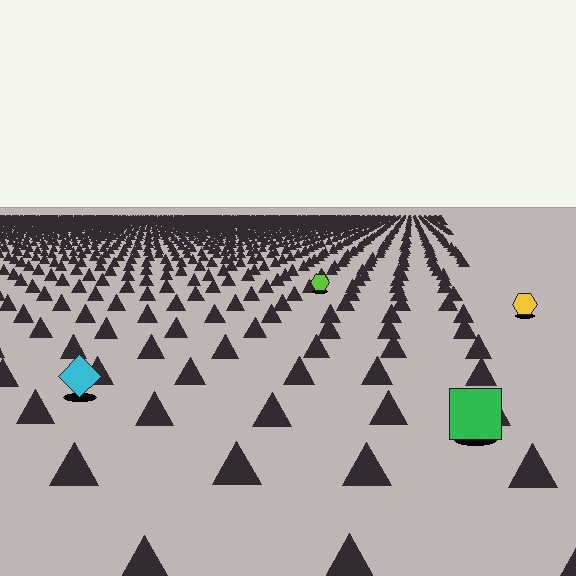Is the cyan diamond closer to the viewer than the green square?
No. The green square is closer — you can tell from the texture gradient: the ground texture is coarser near it.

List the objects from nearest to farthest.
From nearest to farthest: the green square, the cyan diamond, the yellow hexagon, the lime hexagon.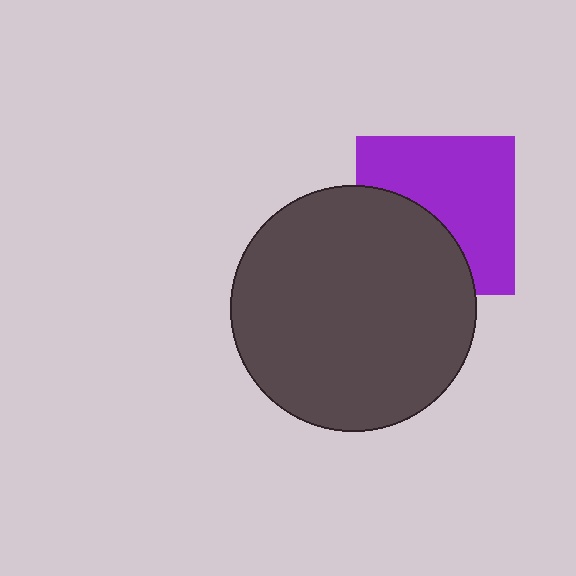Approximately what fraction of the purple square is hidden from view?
Roughly 40% of the purple square is hidden behind the dark gray circle.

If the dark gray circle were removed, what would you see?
You would see the complete purple square.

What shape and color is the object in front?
The object in front is a dark gray circle.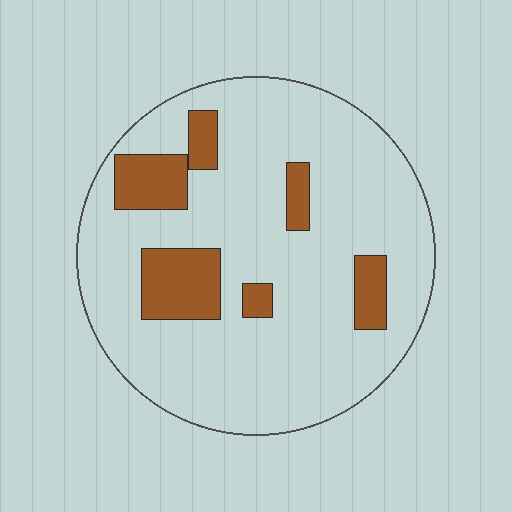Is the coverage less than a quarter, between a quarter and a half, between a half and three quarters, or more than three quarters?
Less than a quarter.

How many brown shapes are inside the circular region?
6.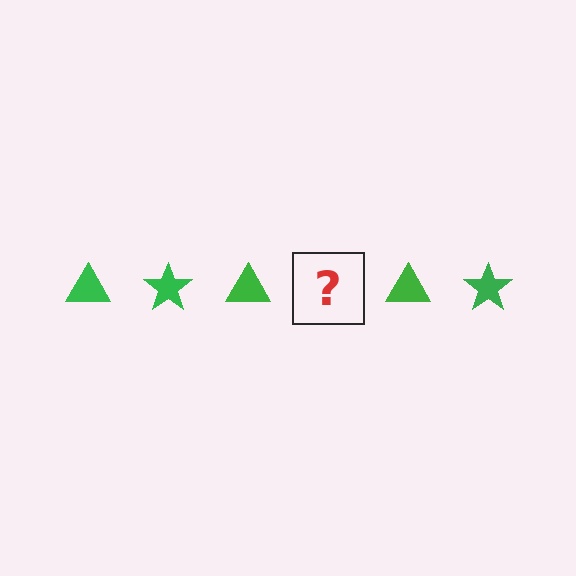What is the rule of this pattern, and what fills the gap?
The rule is that the pattern cycles through triangle, star shapes in green. The gap should be filled with a green star.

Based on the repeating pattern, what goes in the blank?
The blank should be a green star.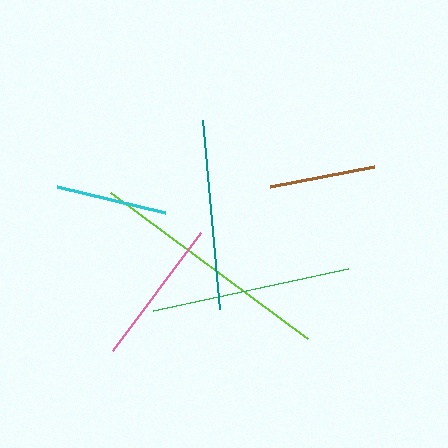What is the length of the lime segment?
The lime segment is approximately 246 pixels long.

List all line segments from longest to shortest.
From longest to shortest: lime, green, teal, pink, cyan, brown.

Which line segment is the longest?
The lime line is the longest at approximately 246 pixels.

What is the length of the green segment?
The green segment is approximately 199 pixels long.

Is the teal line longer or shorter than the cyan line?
The teal line is longer than the cyan line.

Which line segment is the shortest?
The brown line is the shortest at approximately 106 pixels.